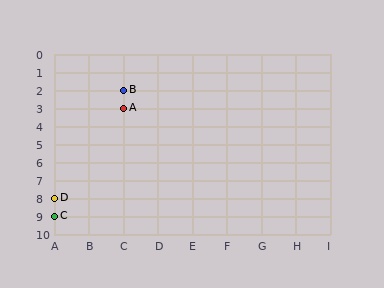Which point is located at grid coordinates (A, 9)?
Point C is at (A, 9).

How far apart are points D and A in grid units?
Points D and A are 2 columns and 5 rows apart (about 5.4 grid units diagonally).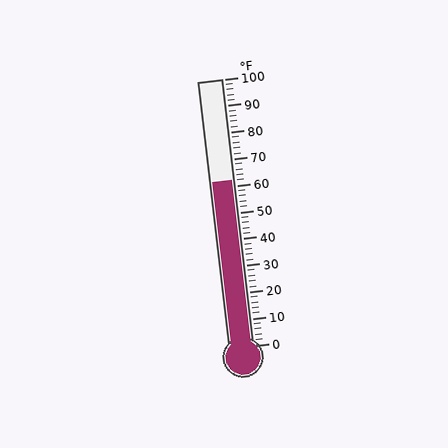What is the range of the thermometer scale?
The thermometer scale ranges from 0°F to 100°F.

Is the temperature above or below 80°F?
The temperature is below 80°F.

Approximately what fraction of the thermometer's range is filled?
The thermometer is filled to approximately 60% of its range.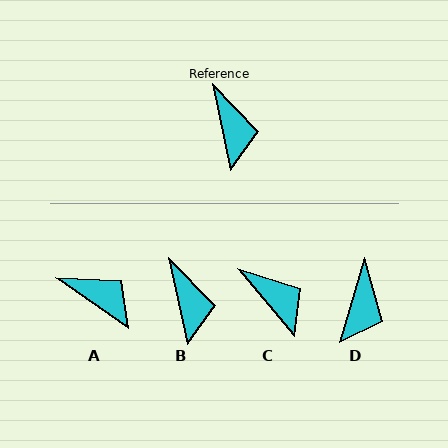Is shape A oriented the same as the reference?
No, it is off by about 43 degrees.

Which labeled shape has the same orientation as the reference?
B.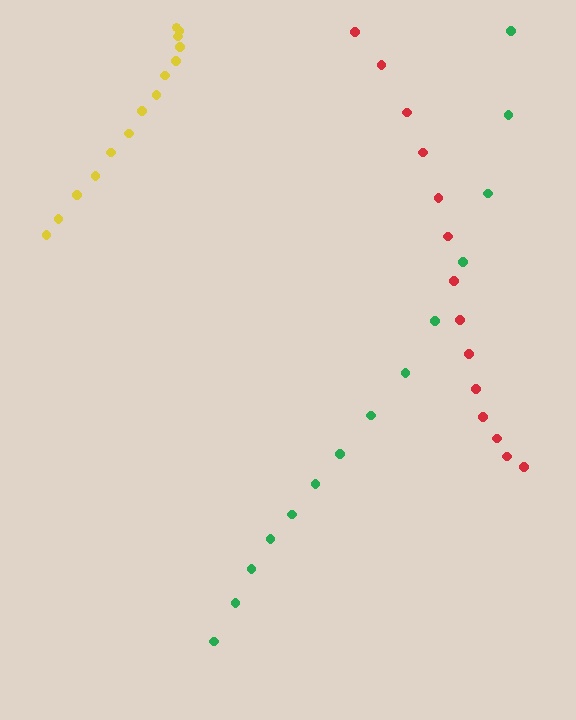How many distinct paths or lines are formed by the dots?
There are 3 distinct paths.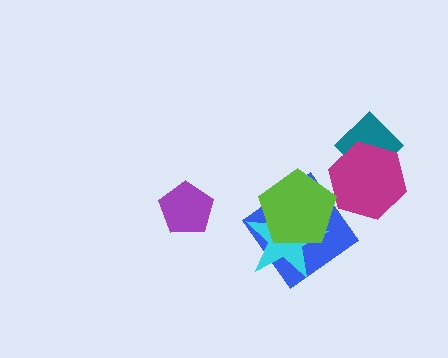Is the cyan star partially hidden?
Yes, it is partially covered by another shape.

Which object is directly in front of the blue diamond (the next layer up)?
The cyan star is directly in front of the blue diamond.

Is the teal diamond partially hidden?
Yes, it is partially covered by another shape.